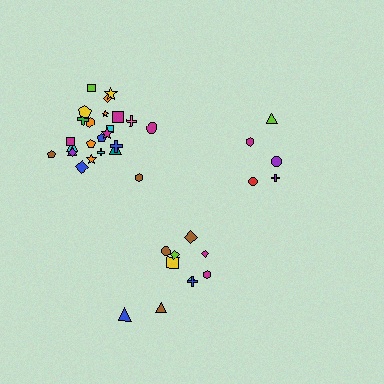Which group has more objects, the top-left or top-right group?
The top-left group.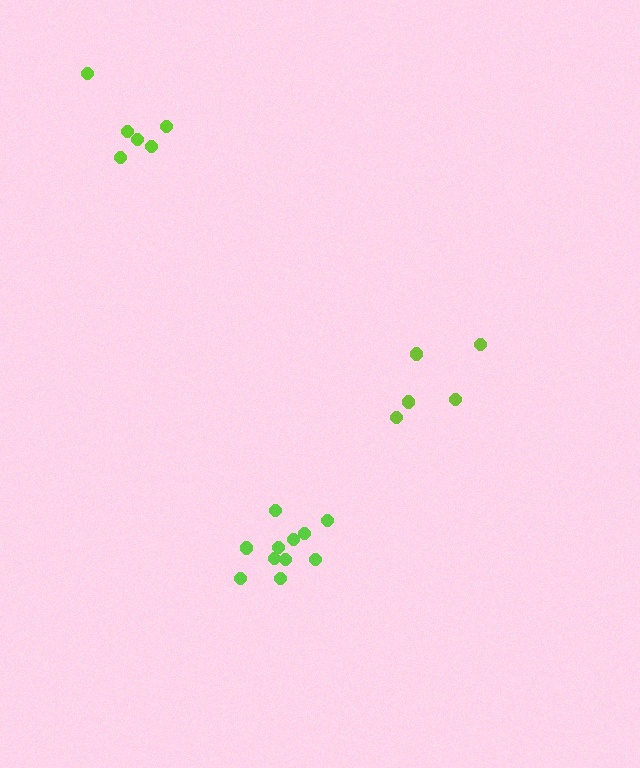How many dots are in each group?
Group 1: 6 dots, Group 2: 11 dots, Group 3: 5 dots (22 total).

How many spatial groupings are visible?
There are 3 spatial groupings.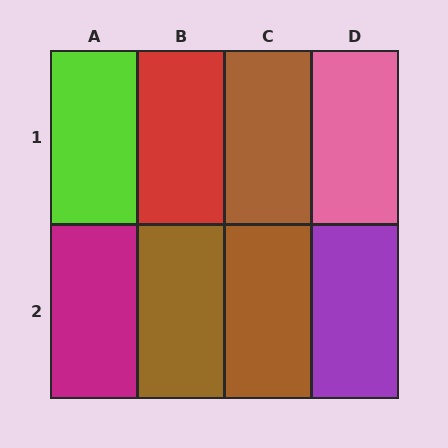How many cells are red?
1 cell is red.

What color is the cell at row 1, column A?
Lime.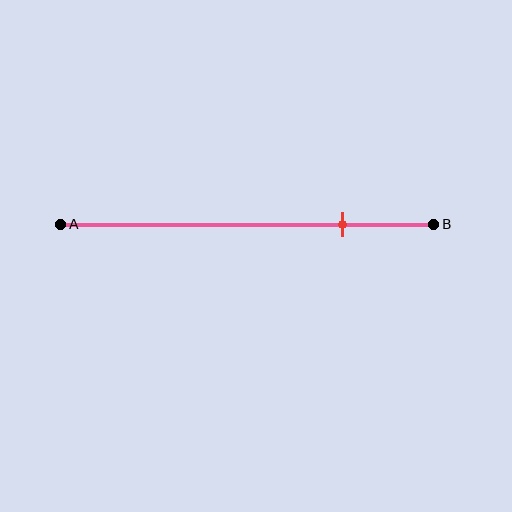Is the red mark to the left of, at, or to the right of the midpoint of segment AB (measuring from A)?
The red mark is to the right of the midpoint of segment AB.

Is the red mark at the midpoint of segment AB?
No, the mark is at about 75% from A, not at the 50% midpoint.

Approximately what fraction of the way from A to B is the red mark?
The red mark is approximately 75% of the way from A to B.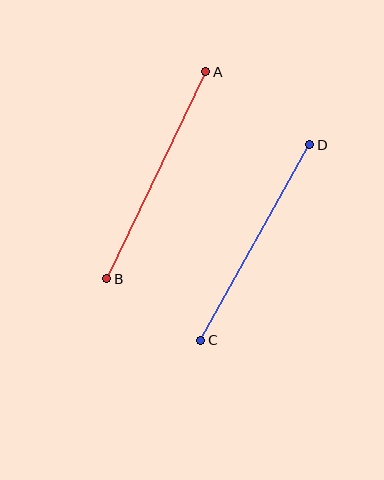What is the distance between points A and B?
The distance is approximately 229 pixels.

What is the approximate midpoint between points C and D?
The midpoint is at approximately (255, 242) pixels.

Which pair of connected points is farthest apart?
Points A and B are farthest apart.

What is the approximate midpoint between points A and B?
The midpoint is at approximately (156, 175) pixels.